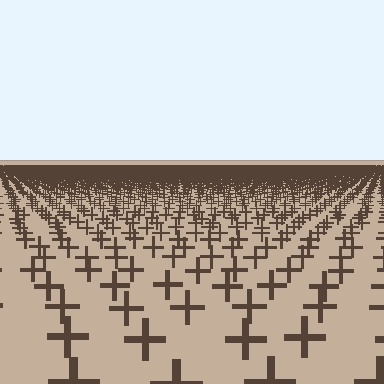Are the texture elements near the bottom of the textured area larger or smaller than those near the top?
Larger. Near the bottom, elements are closer to the viewer and appear at a bigger on-screen size.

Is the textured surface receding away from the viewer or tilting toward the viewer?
The surface is receding away from the viewer. Texture elements get smaller and denser toward the top.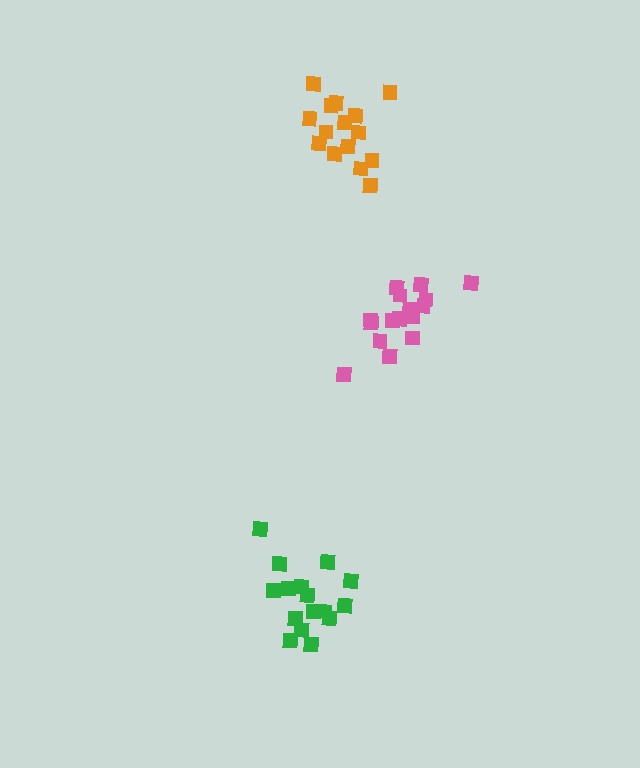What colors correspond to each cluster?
The clusters are colored: green, pink, orange.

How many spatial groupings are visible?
There are 3 spatial groupings.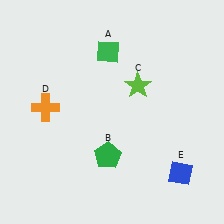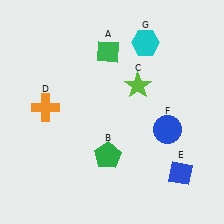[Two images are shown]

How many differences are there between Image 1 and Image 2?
There are 2 differences between the two images.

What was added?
A blue circle (F), a cyan hexagon (G) were added in Image 2.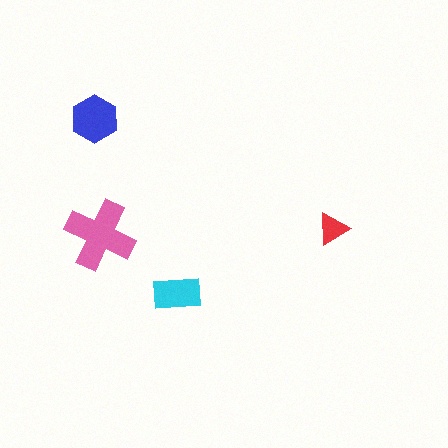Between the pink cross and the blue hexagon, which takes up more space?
The pink cross.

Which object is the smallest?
The red triangle.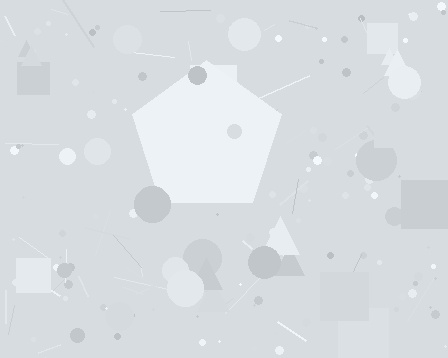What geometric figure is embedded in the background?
A pentagon is embedded in the background.